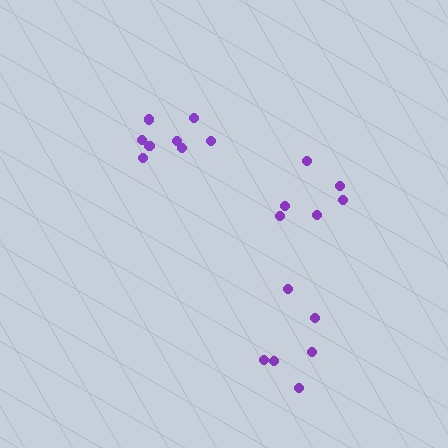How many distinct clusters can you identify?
There are 3 distinct clusters.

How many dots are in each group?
Group 1: 8 dots, Group 2: 6 dots, Group 3: 6 dots (20 total).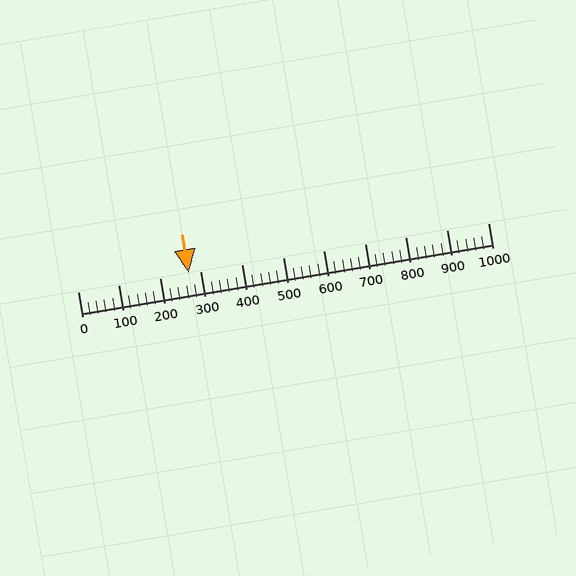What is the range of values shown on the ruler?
The ruler shows values from 0 to 1000.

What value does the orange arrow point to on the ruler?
The orange arrow points to approximately 269.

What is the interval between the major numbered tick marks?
The major tick marks are spaced 100 units apart.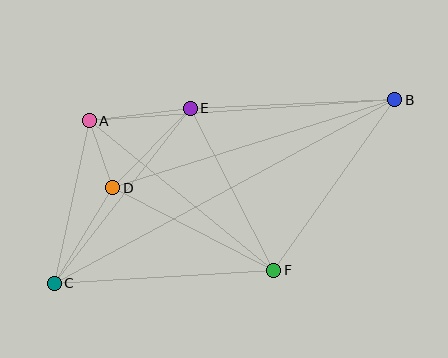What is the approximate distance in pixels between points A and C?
The distance between A and C is approximately 166 pixels.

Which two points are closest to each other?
Points A and D are closest to each other.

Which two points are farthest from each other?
Points B and C are farthest from each other.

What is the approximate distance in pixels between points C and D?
The distance between C and D is approximately 112 pixels.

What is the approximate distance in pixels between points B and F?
The distance between B and F is approximately 209 pixels.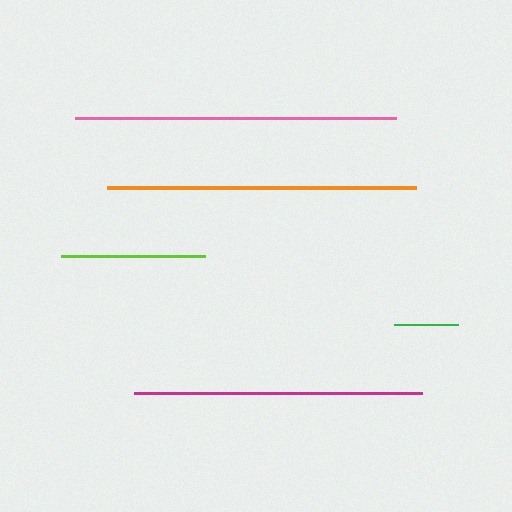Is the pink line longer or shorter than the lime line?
The pink line is longer than the lime line.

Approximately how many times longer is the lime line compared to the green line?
The lime line is approximately 2.2 times the length of the green line.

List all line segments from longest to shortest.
From longest to shortest: pink, orange, magenta, lime, green.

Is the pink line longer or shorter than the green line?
The pink line is longer than the green line.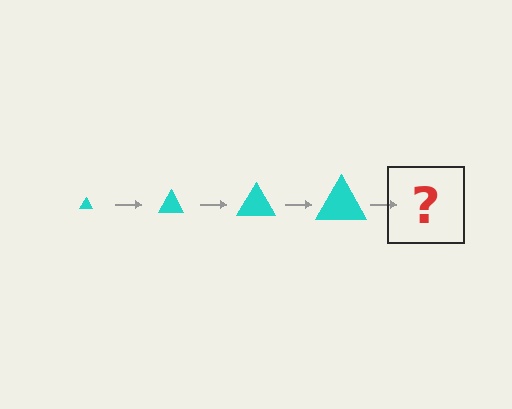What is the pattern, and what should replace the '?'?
The pattern is that the triangle gets progressively larger each step. The '?' should be a cyan triangle, larger than the previous one.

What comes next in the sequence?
The next element should be a cyan triangle, larger than the previous one.